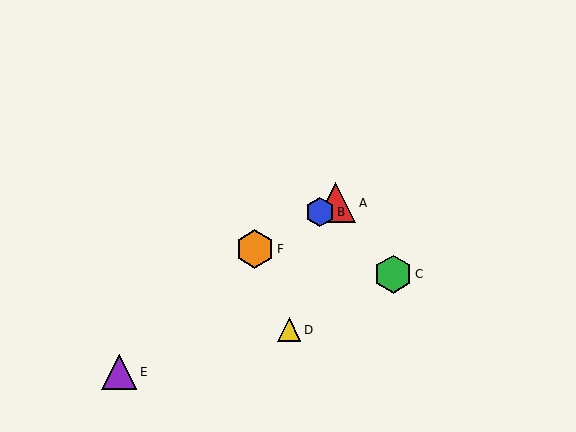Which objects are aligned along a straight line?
Objects A, B, F are aligned along a straight line.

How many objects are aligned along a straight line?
3 objects (A, B, F) are aligned along a straight line.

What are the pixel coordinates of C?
Object C is at (393, 274).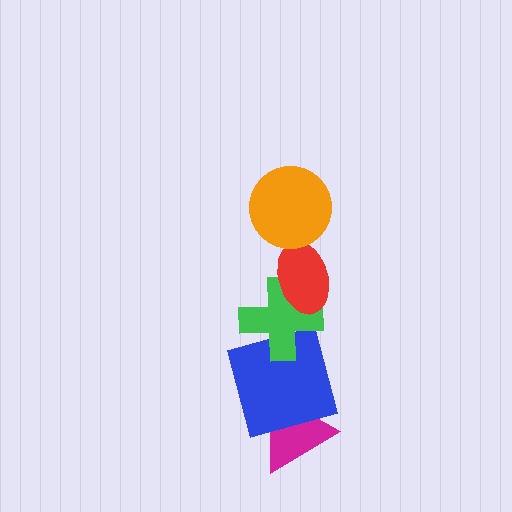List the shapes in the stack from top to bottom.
From top to bottom: the orange circle, the red ellipse, the green cross, the blue square, the magenta triangle.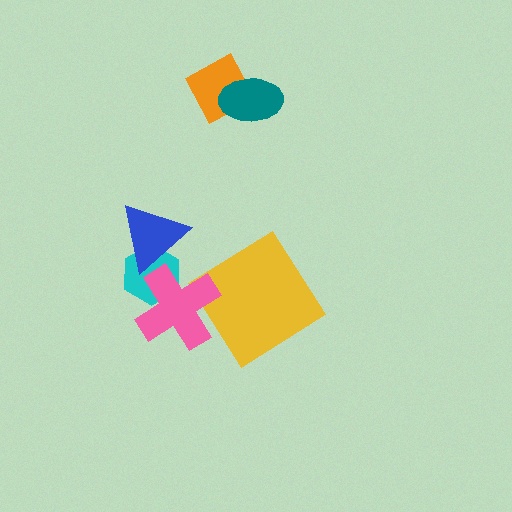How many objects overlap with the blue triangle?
1 object overlaps with the blue triangle.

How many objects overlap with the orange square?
1 object overlaps with the orange square.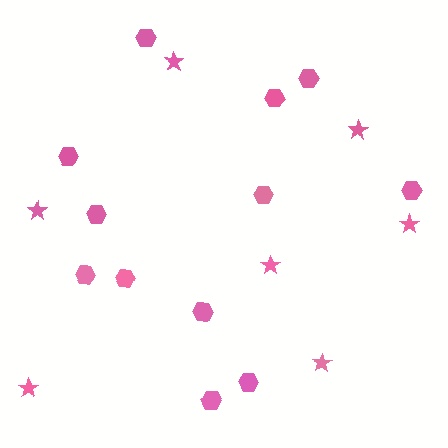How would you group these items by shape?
There are 2 groups: one group of stars (7) and one group of hexagons (12).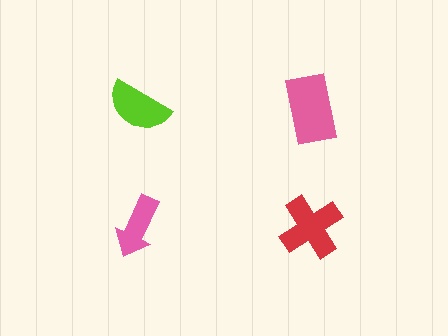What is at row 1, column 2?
A pink rectangle.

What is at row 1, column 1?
A lime semicircle.